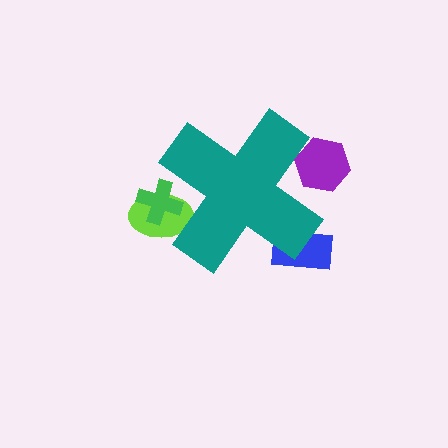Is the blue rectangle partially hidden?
Yes, the blue rectangle is partially hidden behind the teal cross.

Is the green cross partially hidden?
Yes, the green cross is partially hidden behind the teal cross.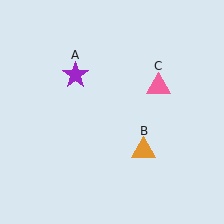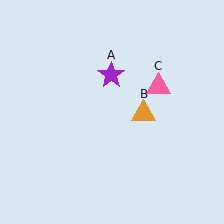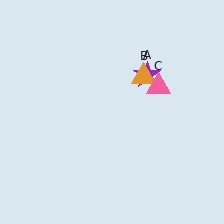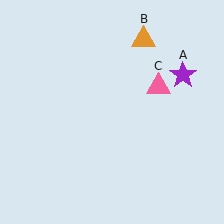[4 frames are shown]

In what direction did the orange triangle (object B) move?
The orange triangle (object B) moved up.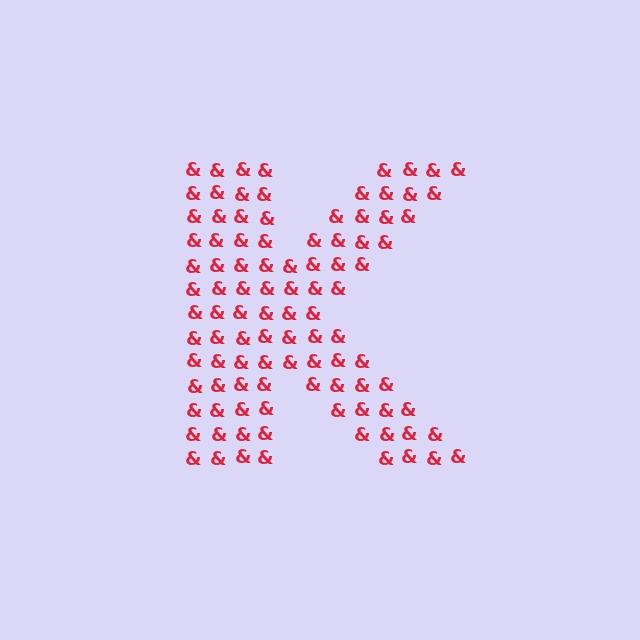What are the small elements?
The small elements are ampersands.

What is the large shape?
The large shape is the letter K.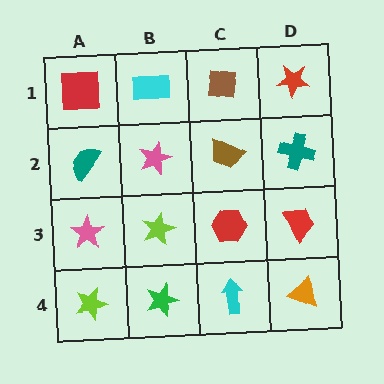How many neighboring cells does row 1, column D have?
2.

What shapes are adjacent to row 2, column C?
A brown square (row 1, column C), a red hexagon (row 3, column C), a pink star (row 2, column B), a teal cross (row 2, column D).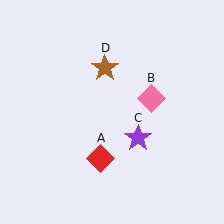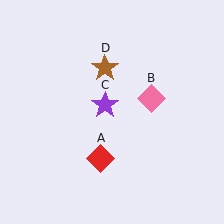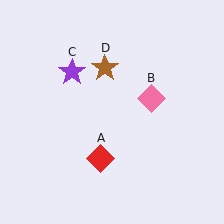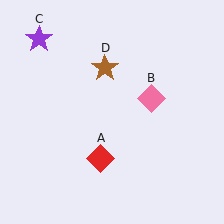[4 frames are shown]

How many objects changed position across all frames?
1 object changed position: purple star (object C).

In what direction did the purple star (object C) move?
The purple star (object C) moved up and to the left.